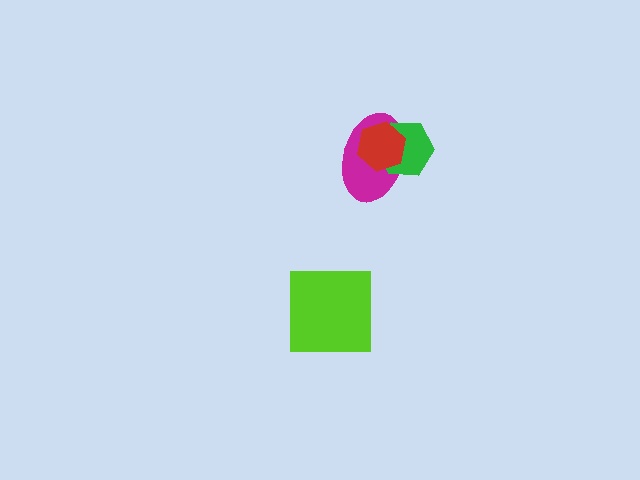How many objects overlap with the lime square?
0 objects overlap with the lime square.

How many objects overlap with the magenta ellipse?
2 objects overlap with the magenta ellipse.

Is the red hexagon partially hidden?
No, no other shape covers it.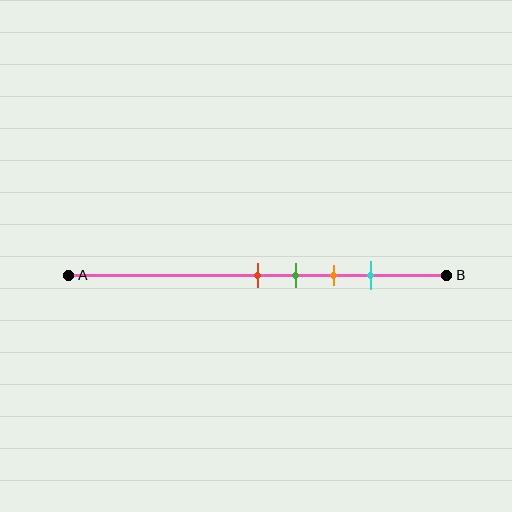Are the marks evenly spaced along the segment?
Yes, the marks are approximately evenly spaced.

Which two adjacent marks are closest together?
The red and green marks are the closest adjacent pair.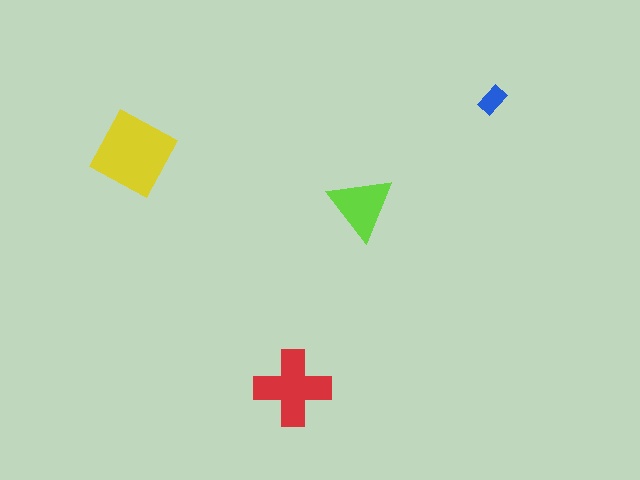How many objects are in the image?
There are 4 objects in the image.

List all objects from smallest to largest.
The blue rectangle, the lime triangle, the red cross, the yellow diamond.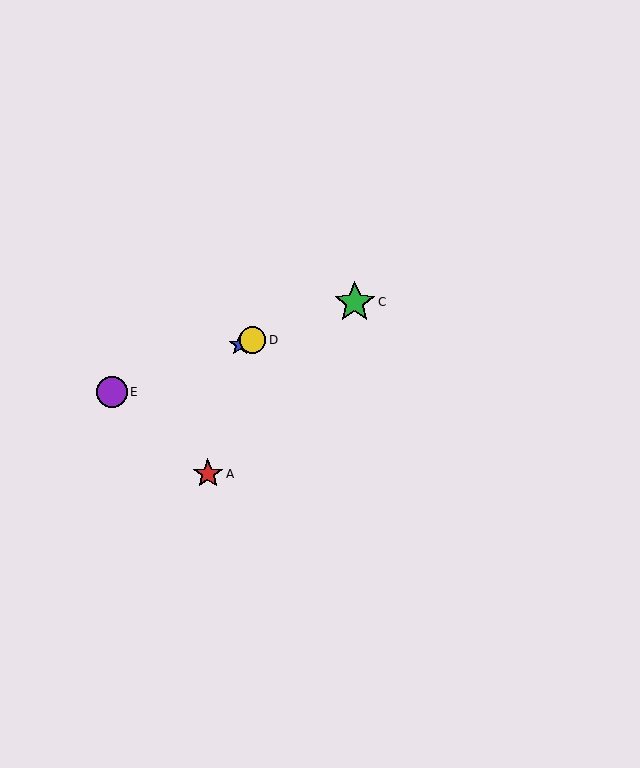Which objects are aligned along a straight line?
Objects B, C, D, E are aligned along a straight line.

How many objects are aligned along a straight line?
4 objects (B, C, D, E) are aligned along a straight line.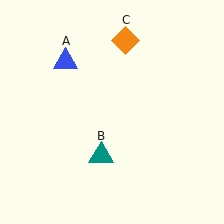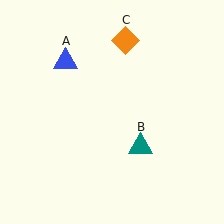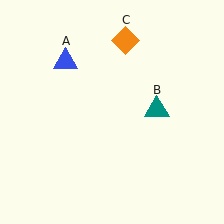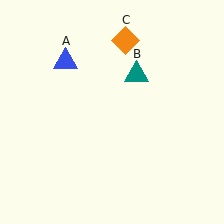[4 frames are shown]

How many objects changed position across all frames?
1 object changed position: teal triangle (object B).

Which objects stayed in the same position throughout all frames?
Blue triangle (object A) and orange diamond (object C) remained stationary.